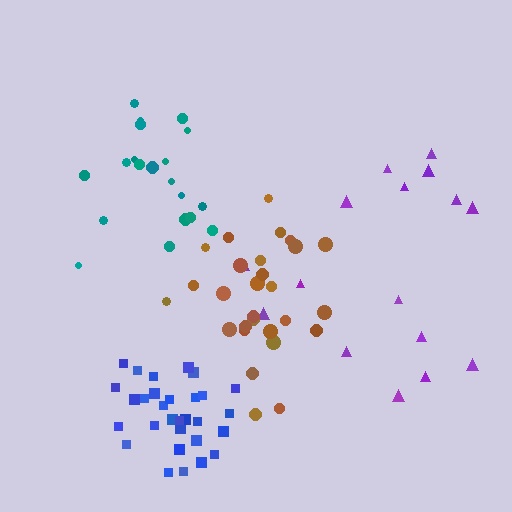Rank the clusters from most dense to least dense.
blue, brown, teal, purple.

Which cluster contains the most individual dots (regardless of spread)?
Blue (30).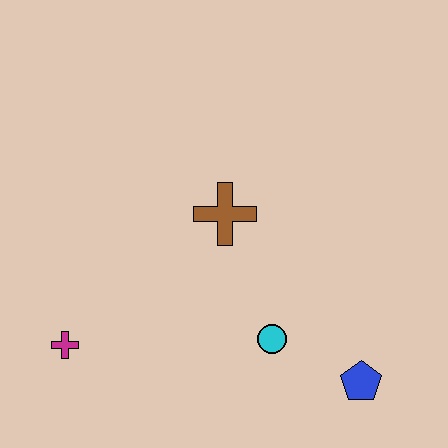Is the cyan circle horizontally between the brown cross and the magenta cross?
No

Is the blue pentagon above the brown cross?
No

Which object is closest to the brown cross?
The cyan circle is closest to the brown cross.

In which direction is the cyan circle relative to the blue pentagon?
The cyan circle is to the left of the blue pentagon.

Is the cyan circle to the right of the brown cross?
Yes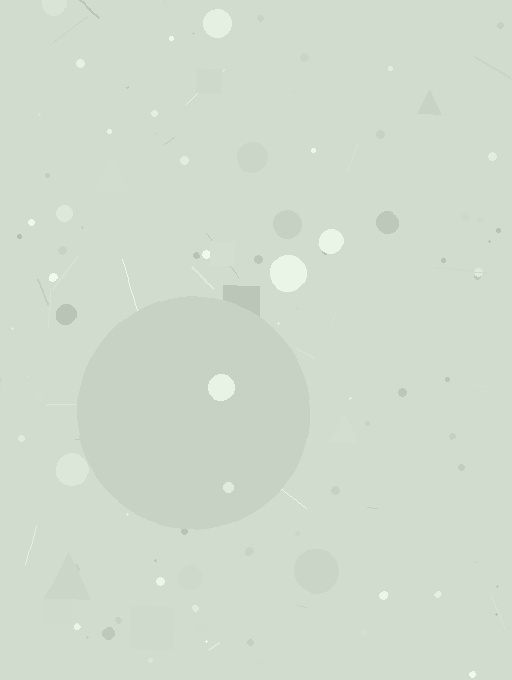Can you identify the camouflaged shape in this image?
The camouflaged shape is a circle.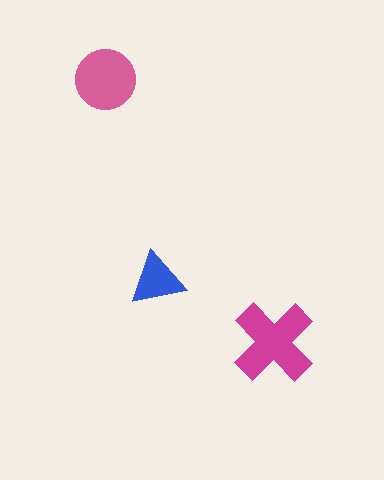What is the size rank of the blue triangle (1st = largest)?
3rd.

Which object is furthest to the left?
The pink circle is leftmost.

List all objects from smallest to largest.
The blue triangle, the pink circle, the magenta cross.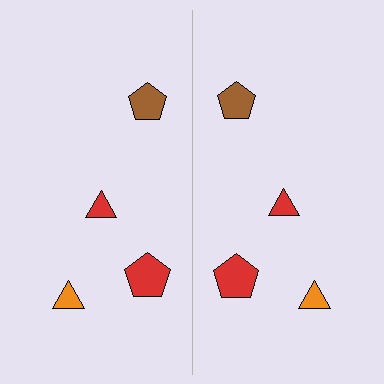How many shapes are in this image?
There are 8 shapes in this image.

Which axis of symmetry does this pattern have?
The pattern has a vertical axis of symmetry running through the center of the image.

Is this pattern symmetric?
Yes, this pattern has bilateral (reflection) symmetry.